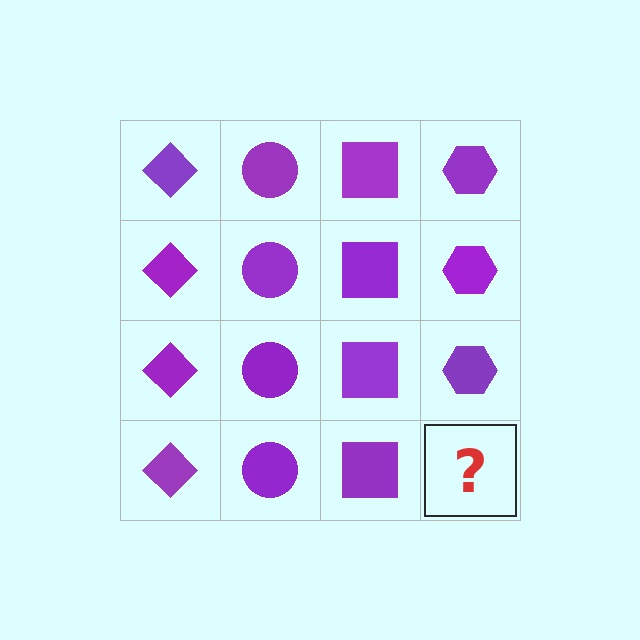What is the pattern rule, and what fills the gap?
The rule is that each column has a consistent shape. The gap should be filled with a purple hexagon.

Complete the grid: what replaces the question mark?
The question mark should be replaced with a purple hexagon.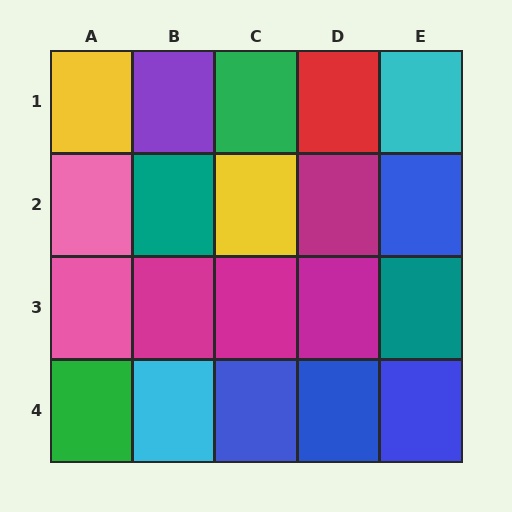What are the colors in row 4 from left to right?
Green, cyan, blue, blue, blue.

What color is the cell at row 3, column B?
Magenta.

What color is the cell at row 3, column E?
Teal.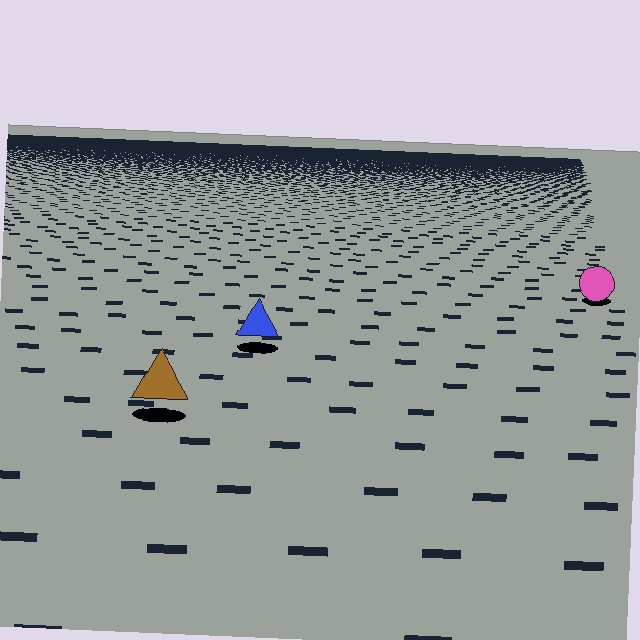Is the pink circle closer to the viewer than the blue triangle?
No. The blue triangle is closer — you can tell from the texture gradient: the ground texture is coarser near it.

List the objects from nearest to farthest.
From nearest to farthest: the brown triangle, the blue triangle, the pink circle.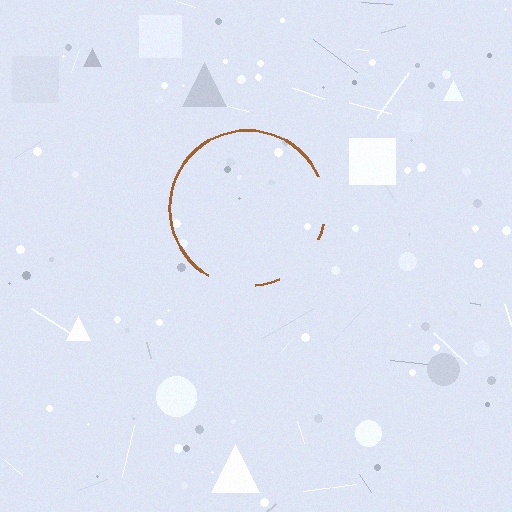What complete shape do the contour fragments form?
The contour fragments form a circle.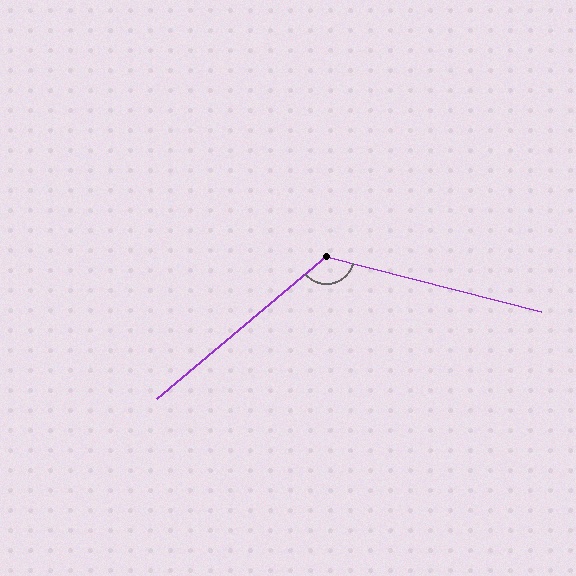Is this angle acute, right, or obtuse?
It is obtuse.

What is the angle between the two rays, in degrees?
Approximately 125 degrees.